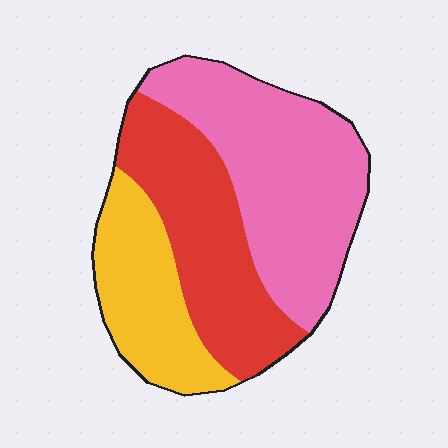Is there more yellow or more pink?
Pink.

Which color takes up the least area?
Yellow, at roughly 25%.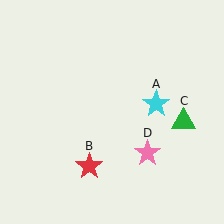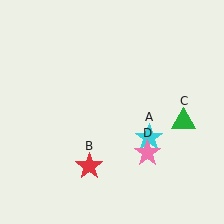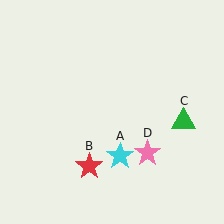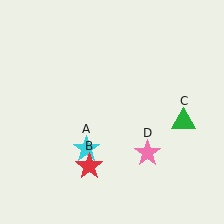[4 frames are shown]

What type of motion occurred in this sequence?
The cyan star (object A) rotated clockwise around the center of the scene.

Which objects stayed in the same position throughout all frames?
Red star (object B) and green triangle (object C) and pink star (object D) remained stationary.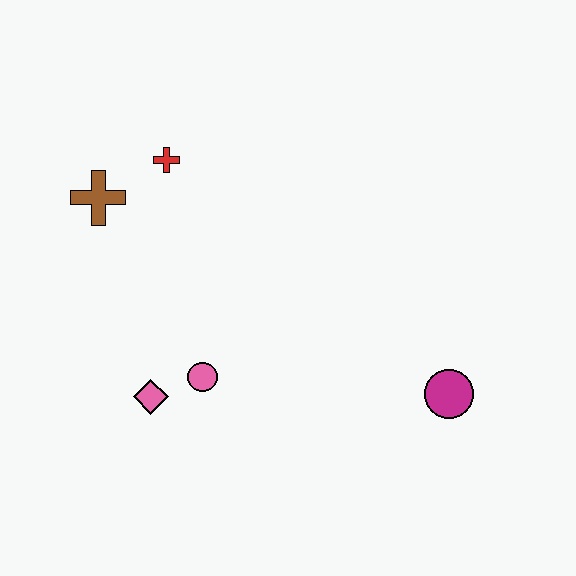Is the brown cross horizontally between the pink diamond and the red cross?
No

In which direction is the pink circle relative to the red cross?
The pink circle is below the red cross.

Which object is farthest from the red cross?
The magenta circle is farthest from the red cross.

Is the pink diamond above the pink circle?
No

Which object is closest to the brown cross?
The red cross is closest to the brown cross.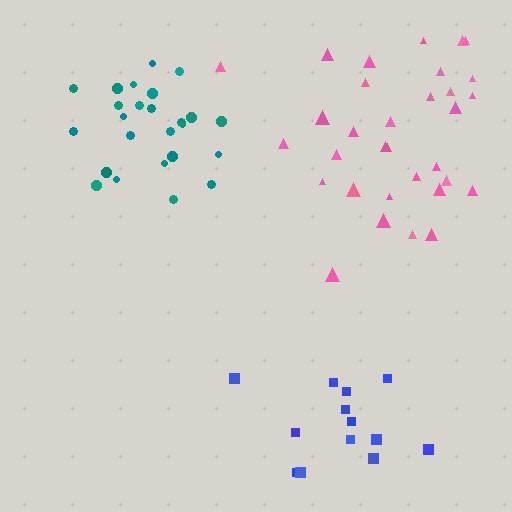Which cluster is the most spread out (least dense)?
Blue.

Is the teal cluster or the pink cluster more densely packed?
Teal.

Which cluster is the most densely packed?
Teal.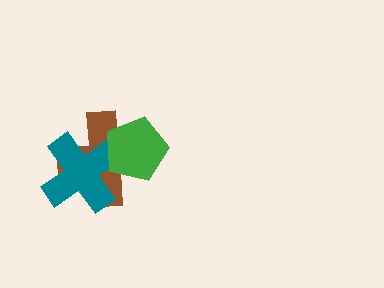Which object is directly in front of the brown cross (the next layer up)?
The teal cross is directly in front of the brown cross.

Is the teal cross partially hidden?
Yes, it is partially covered by another shape.